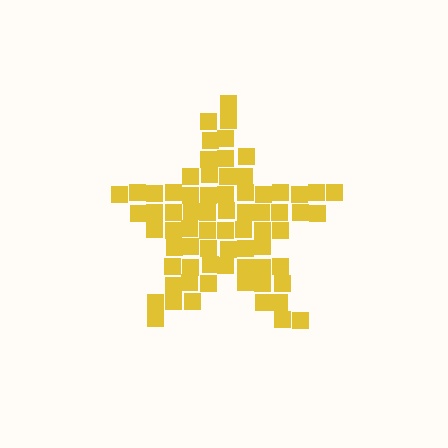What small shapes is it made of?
It is made of small squares.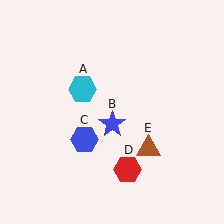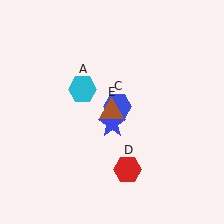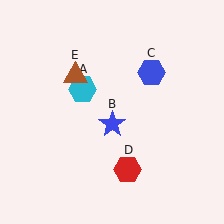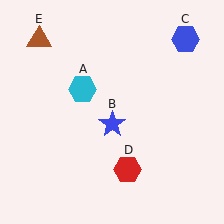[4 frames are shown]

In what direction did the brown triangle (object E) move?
The brown triangle (object E) moved up and to the left.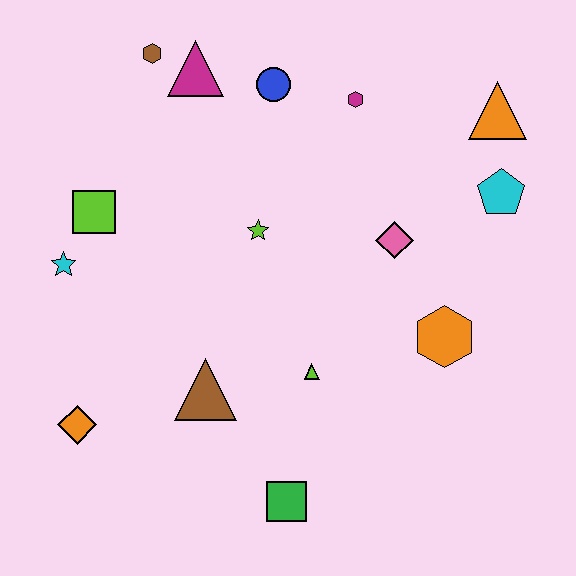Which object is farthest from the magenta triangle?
The green square is farthest from the magenta triangle.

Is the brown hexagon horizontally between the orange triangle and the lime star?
No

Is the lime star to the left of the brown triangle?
No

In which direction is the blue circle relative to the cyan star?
The blue circle is to the right of the cyan star.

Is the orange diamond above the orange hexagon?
No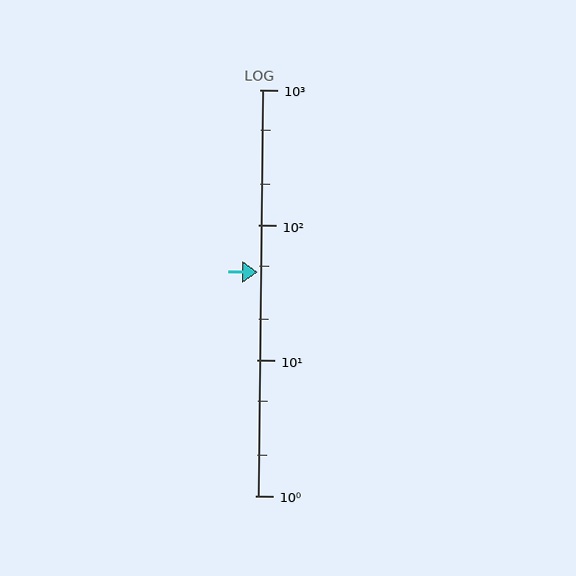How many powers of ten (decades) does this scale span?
The scale spans 3 decades, from 1 to 1000.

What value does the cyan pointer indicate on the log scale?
The pointer indicates approximately 45.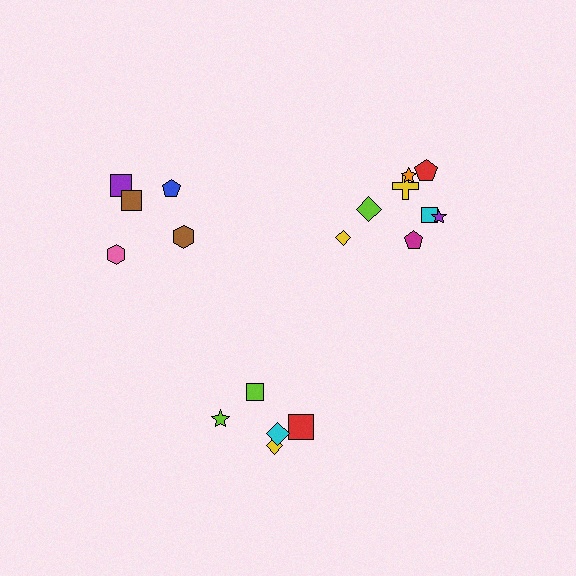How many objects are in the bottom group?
There are 5 objects.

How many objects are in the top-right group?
There are 8 objects.